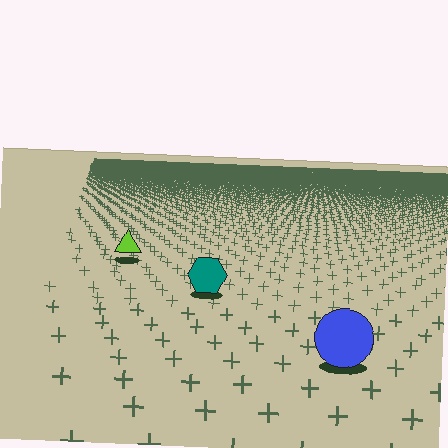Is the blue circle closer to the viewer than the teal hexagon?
Yes. The blue circle is closer — you can tell from the texture gradient: the ground texture is coarser near it.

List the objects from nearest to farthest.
From nearest to farthest: the blue circle, the teal hexagon, the lime triangle.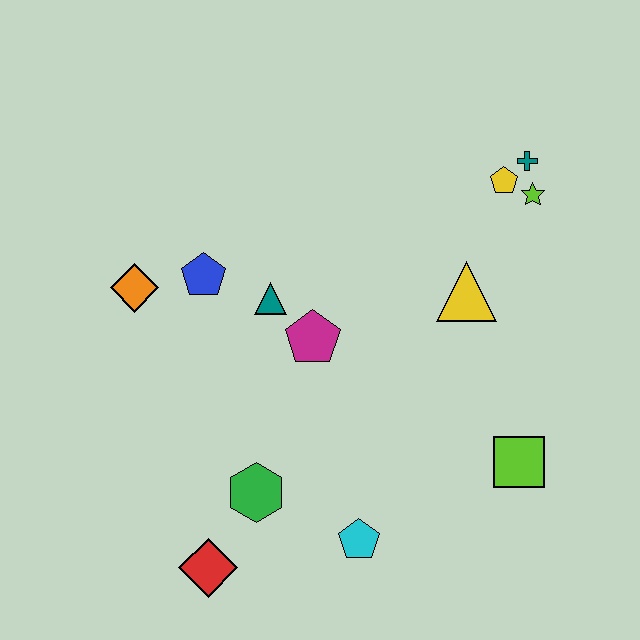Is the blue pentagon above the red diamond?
Yes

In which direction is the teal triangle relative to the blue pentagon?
The teal triangle is to the right of the blue pentagon.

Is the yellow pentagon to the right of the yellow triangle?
Yes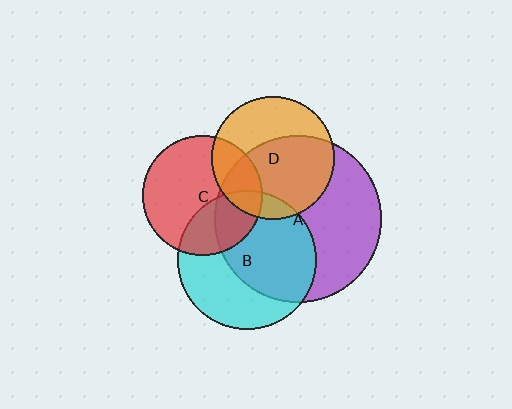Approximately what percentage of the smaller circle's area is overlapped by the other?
Approximately 60%.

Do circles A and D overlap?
Yes.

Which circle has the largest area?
Circle A (purple).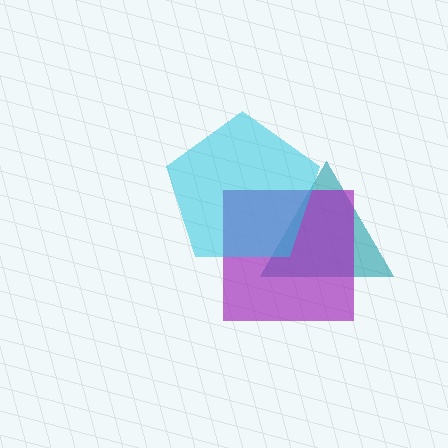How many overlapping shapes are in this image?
There are 3 overlapping shapes in the image.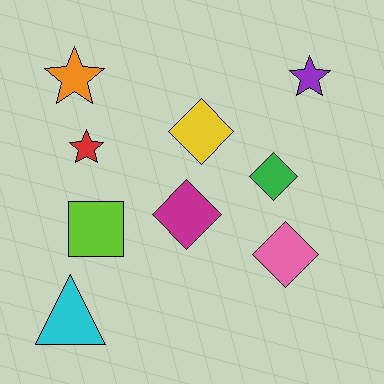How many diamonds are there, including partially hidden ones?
There are 4 diamonds.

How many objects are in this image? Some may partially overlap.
There are 9 objects.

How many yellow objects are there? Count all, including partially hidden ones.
There is 1 yellow object.